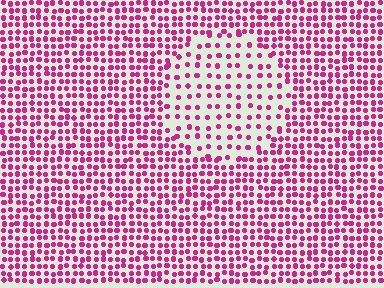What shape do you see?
I see a circle.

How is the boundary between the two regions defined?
The boundary is defined by a change in element density (approximately 2.0x ratio). All elements are the same color, size, and shape.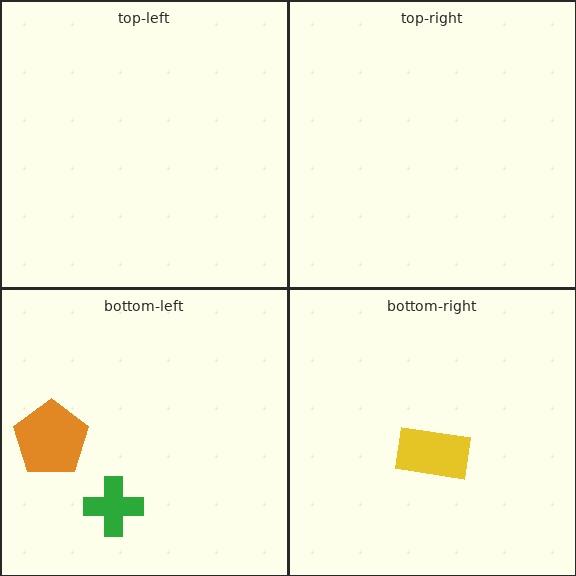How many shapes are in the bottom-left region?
2.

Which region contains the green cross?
The bottom-left region.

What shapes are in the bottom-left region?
The orange pentagon, the green cross.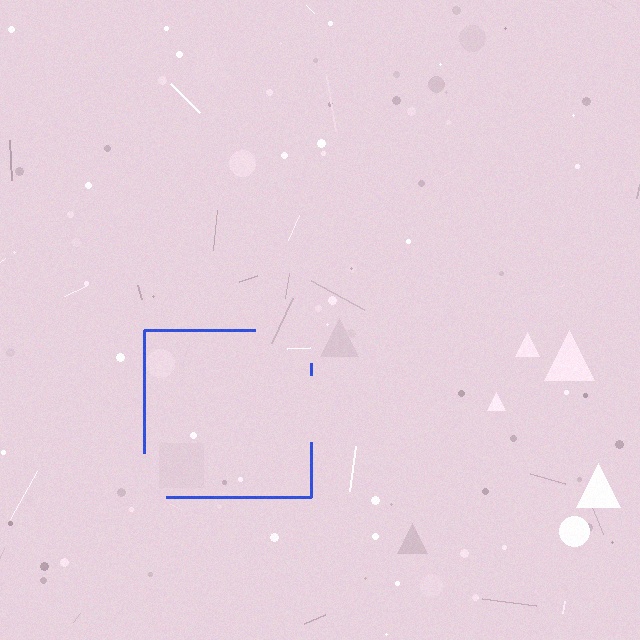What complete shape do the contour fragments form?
The contour fragments form a square.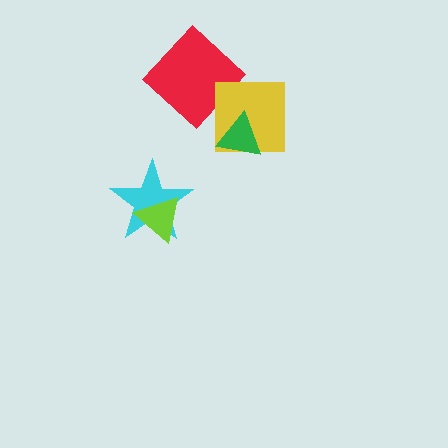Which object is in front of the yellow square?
The green triangle is in front of the yellow square.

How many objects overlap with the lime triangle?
1 object overlaps with the lime triangle.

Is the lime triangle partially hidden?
No, no other shape covers it.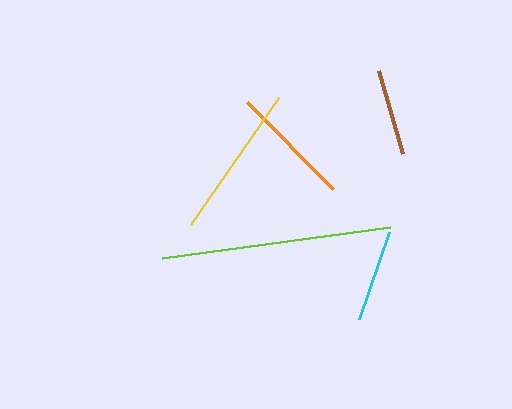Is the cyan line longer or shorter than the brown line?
The cyan line is longer than the brown line.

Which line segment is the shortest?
The brown line is the shortest at approximately 86 pixels.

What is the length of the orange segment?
The orange segment is approximately 122 pixels long.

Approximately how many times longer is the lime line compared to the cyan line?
The lime line is approximately 2.5 times the length of the cyan line.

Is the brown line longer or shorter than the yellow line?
The yellow line is longer than the brown line.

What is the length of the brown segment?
The brown segment is approximately 86 pixels long.